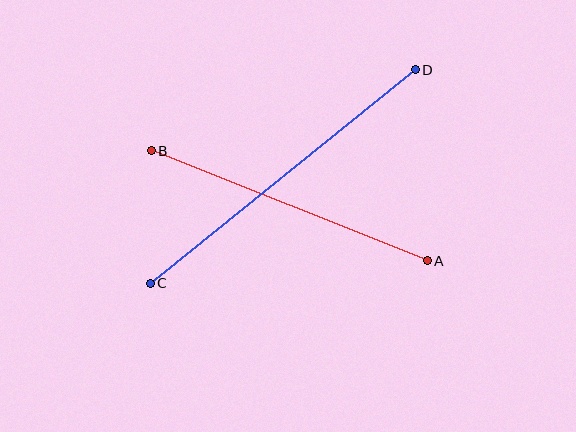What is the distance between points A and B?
The distance is approximately 297 pixels.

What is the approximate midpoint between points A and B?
The midpoint is at approximately (289, 206) pixels.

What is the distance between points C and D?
The distance is approximately 340 pixels.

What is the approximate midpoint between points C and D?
The midpoint is at approximately (283, 177) pixels.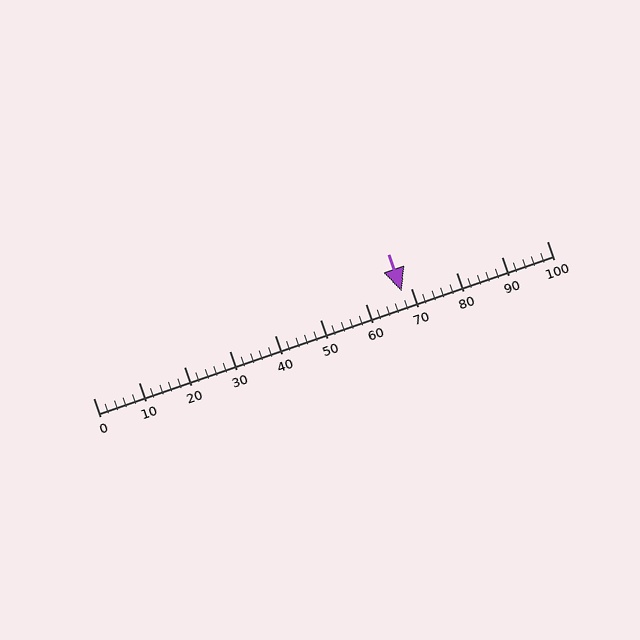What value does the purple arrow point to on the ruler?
The purple arrow points to approximately 68.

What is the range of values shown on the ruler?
The ruler shows values from 0 to 100.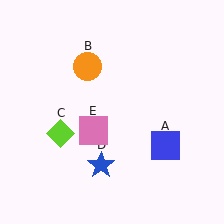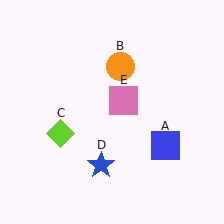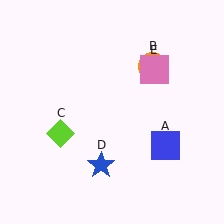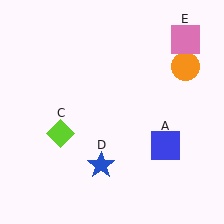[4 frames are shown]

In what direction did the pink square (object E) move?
The pink square (object E) moved up and to the right.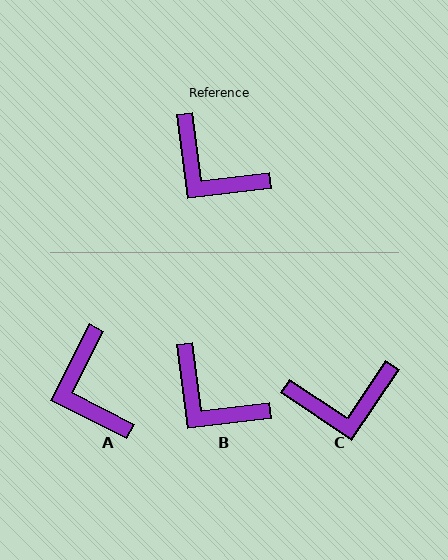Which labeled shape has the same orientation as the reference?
B.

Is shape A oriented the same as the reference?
No, it is off by about 34 degrees.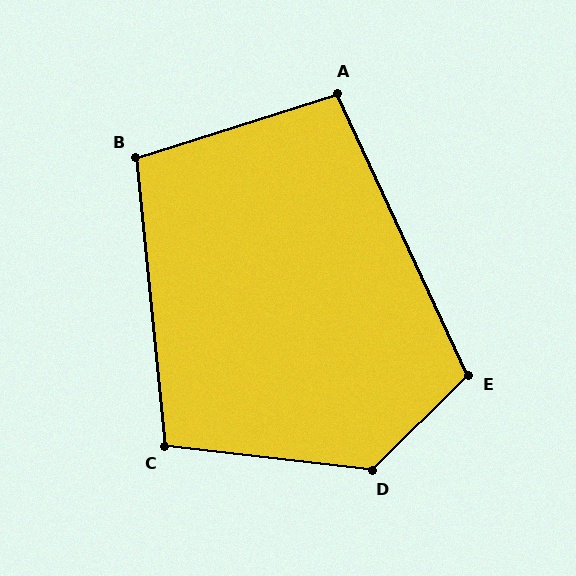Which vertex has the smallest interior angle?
A, at approximately 97 degrees.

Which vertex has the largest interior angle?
D, at approximately 129 degrees.